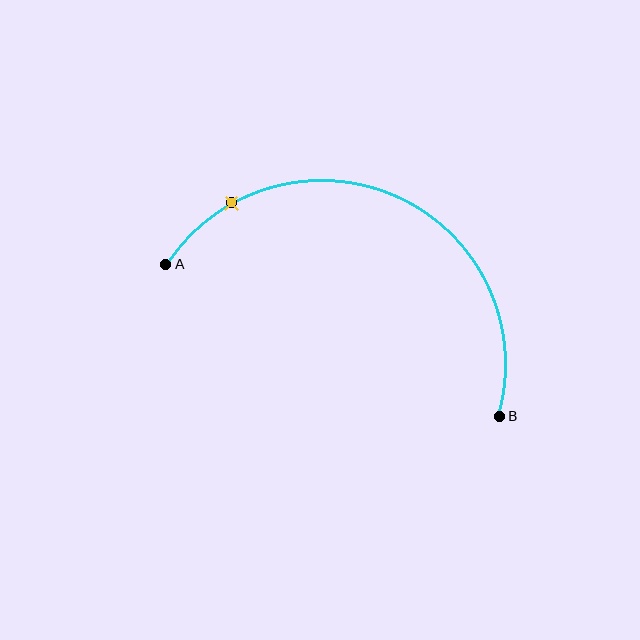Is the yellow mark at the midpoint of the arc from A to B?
No. The yellow mark lies on the arc but is closer to endpoint A. The arc midpoint would be at the point on the curve equidistant along the arc from both A and B.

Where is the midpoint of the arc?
The arc midpoint is the point on the curve farthest from the straight line joining A and B. It sits above that line.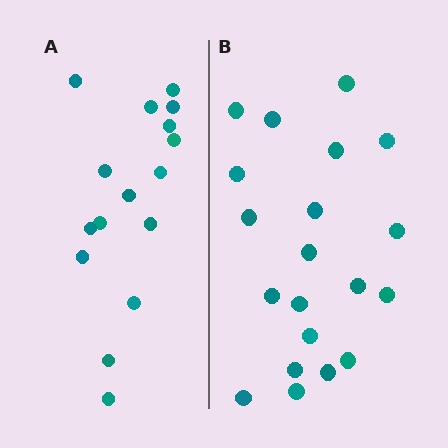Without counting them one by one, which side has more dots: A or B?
Region B (the right region) has more dots.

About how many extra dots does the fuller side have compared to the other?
Region B has about 4 more dots than region A.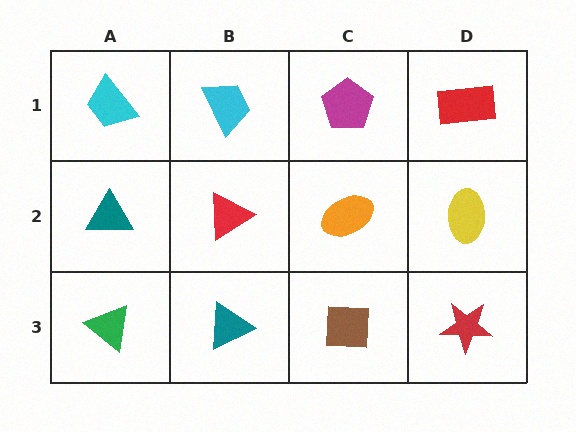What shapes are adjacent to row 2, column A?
A cyan trapezoid (row 1, column A), a green triangle (row 3, column A), a red triangle (row 2, column B).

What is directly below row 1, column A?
A teal triangle.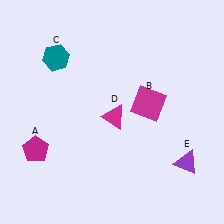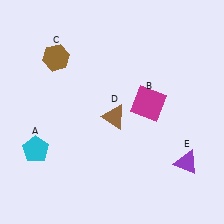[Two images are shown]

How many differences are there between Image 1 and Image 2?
There are 3 differences between the two images.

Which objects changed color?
A changed from magenta to cyan. C changed from teal to brown. D changed from magenta to brown.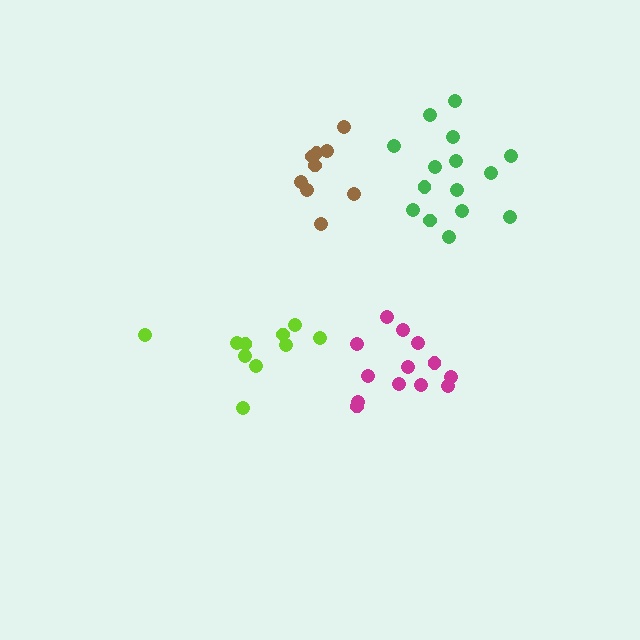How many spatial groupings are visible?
There are 4 spatial groupings.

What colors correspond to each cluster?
The clusters are colored: green, lime, brown, magenta.